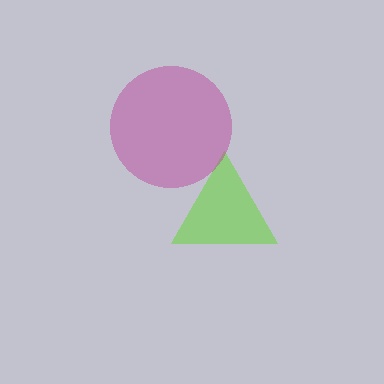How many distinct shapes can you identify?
There are 2 distinct shapes: a lime triangle, a magenta circle.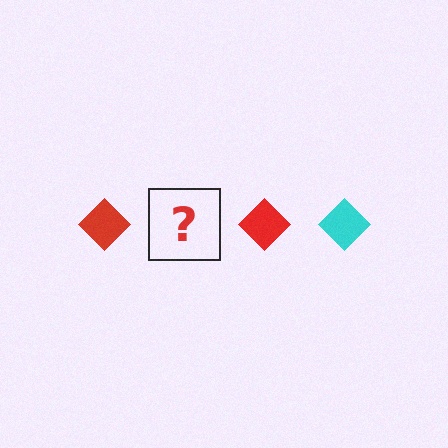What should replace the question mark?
The question mark should be replaced with a cyan diamond.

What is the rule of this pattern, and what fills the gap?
The rule is that the pattern cycles through red, cyan diamonds. The gap should be filled with a cyan diamond.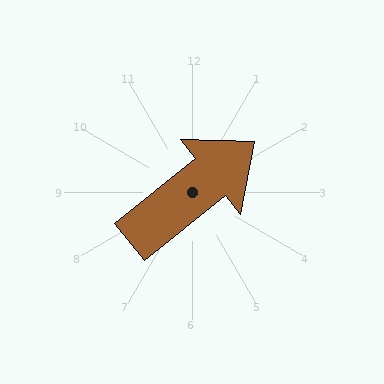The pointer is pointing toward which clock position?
Roughly 2 o'clock.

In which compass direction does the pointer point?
Northeast.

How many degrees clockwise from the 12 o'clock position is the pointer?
Approximately 51 degrees.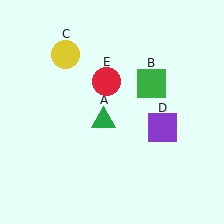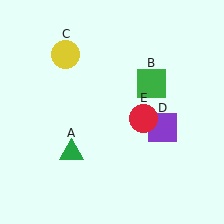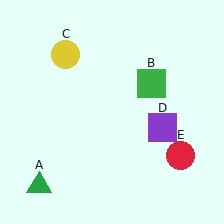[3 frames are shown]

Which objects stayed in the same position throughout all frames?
Green square (object B) and yellow circle (object C) and purple square (object D) remained stationary.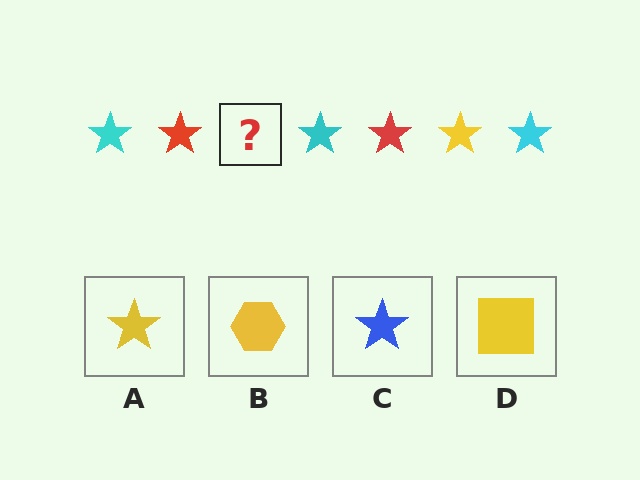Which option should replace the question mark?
Option A.